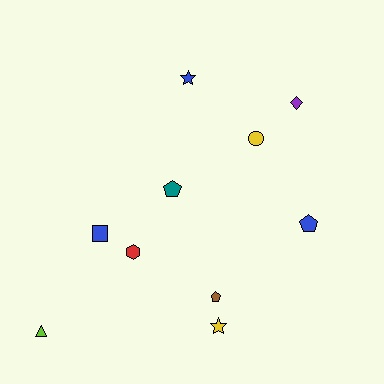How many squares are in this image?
There is 1 square.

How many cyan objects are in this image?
There are no cyan objects.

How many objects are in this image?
There are 10 objects.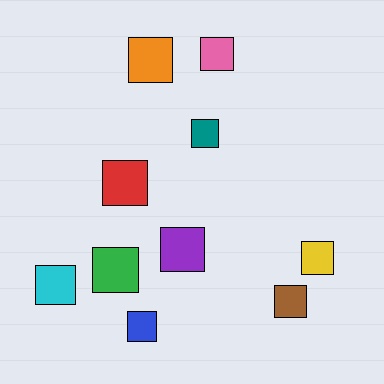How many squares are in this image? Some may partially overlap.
There are 10 squares.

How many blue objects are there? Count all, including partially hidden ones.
There is 1 blue object.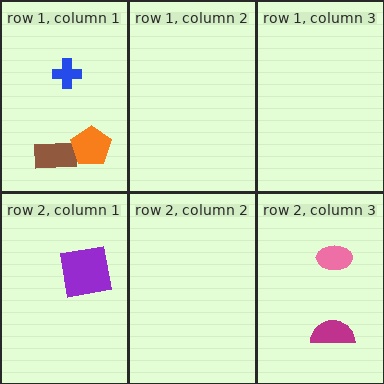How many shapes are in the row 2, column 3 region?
2.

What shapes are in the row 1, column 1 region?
The brown rectangle, the orange pentagon, the blue cross.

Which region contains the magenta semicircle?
The row 2, column 3 region.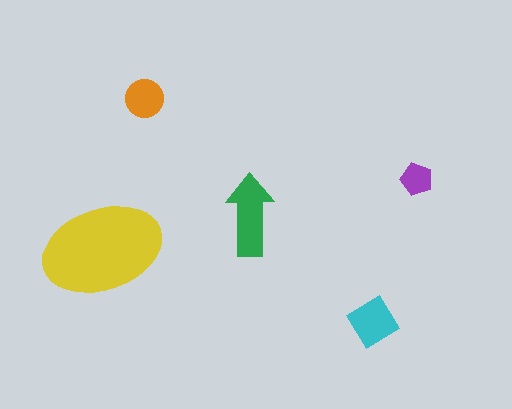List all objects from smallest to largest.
The purple pentagon, the orange circle, the cyan diamond, the green arrow, the yellow ellipse.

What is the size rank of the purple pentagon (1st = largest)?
5th.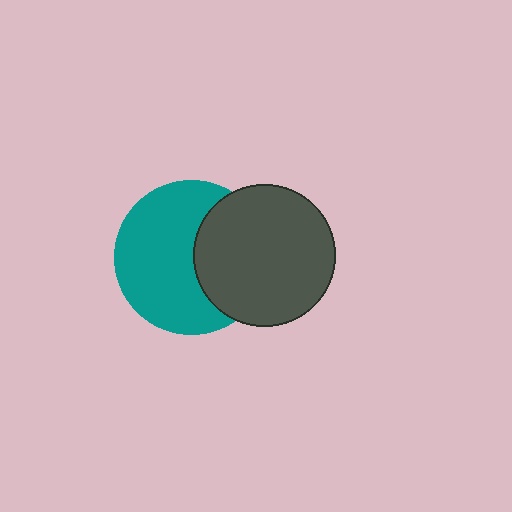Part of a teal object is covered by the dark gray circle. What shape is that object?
It is a circle.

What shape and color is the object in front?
The object in front is a dark gray circle.